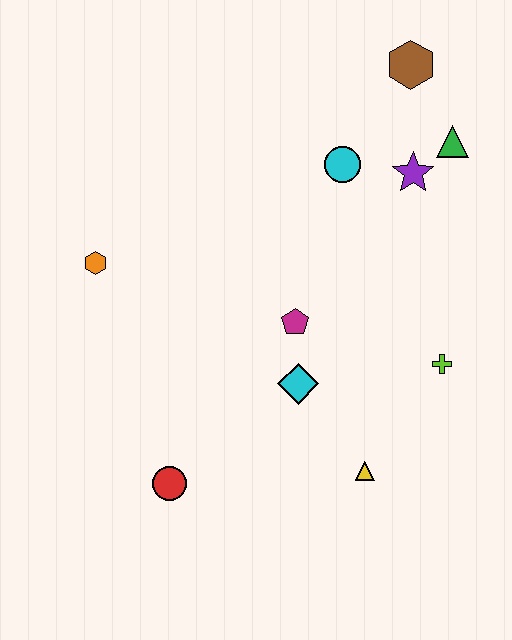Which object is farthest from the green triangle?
The red circle is farthest from the green triangle.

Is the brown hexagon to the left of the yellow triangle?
No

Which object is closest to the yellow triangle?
The cyan diamond is closest to the yellow triangle.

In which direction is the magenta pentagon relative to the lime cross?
The magenta pentagon is to the left of the lime cross.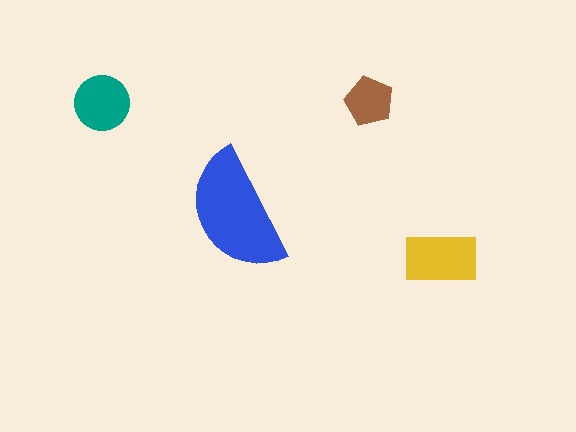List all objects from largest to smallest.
The blue semicircle, the yellow rectangle, the teal circle, the brown pentagon.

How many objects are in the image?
There are 4 objects in the image.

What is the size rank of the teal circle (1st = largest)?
3rd.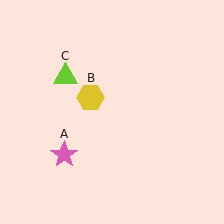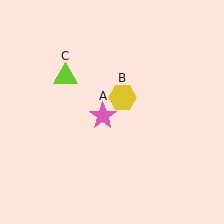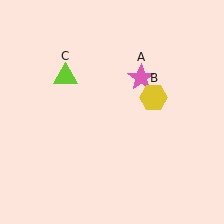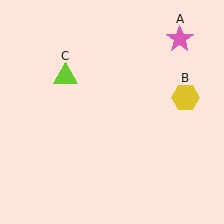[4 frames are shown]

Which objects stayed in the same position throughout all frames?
Lime triangle (object C) remained stationary.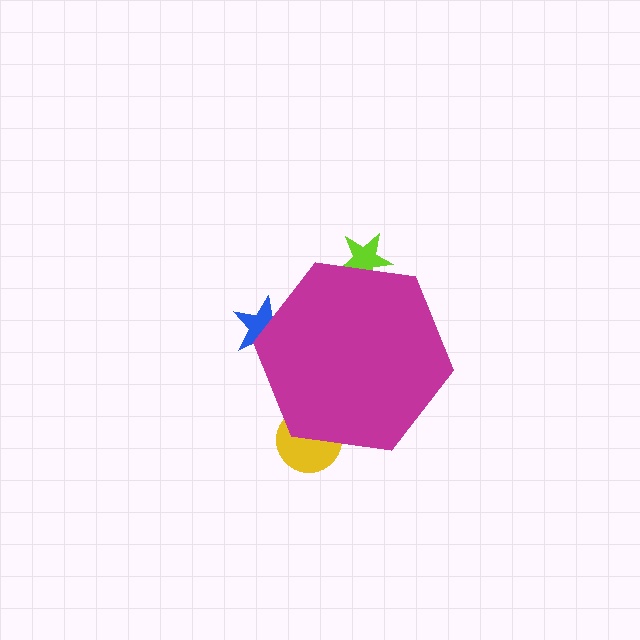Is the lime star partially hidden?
Yes, the lime star is partially hidden behind the magenta hexagon.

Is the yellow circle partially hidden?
Yes, the yellow circle is partially hidden behind the magenta hexagon.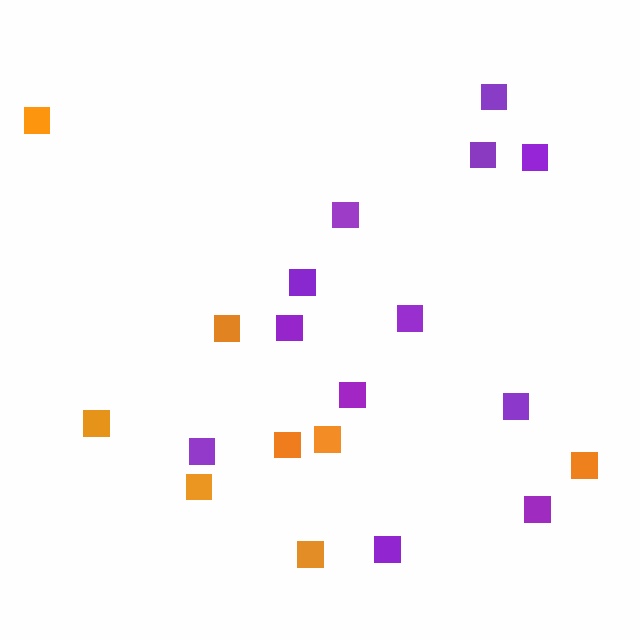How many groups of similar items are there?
There are 2 groups: one group of purple squares (12) and one group of orange squares (8).